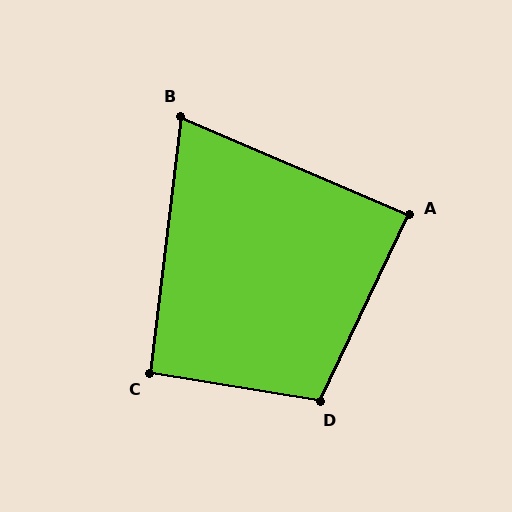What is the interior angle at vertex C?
Approximately 92 degrees (approximately right).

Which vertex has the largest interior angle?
D, at approximately 106 degrees.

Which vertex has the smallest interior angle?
B, at approximately 74 degrees.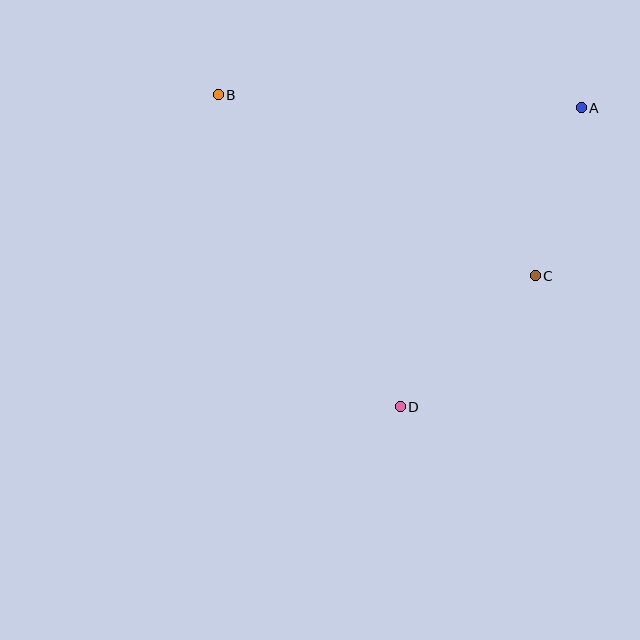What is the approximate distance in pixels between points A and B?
The distance between A and B is approximately 363 pixels.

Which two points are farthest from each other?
Points B and C are farthest from each other.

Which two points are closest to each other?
Points A and C are closest to each other.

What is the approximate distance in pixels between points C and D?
The distance between C and D is approximately 188 pixels.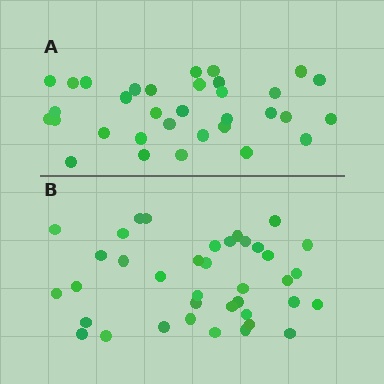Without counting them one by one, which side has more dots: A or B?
Region B (the bottom region) has more dots.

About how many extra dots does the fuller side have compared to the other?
Region B has about 5 more dots than region A.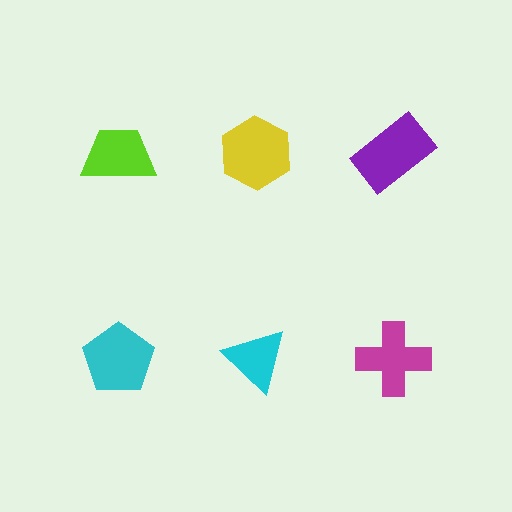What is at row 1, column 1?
A lime trapezoid.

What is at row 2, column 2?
A cyan triangle.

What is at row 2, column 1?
A cyan pentagon.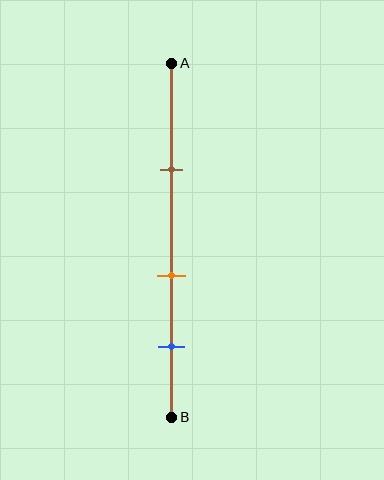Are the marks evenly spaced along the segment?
Yes, the marks are approximately evenly spaced.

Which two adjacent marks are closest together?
The orange and blue marks are the closest adjacent pair.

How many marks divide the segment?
There are 3 marks dividing the segment.